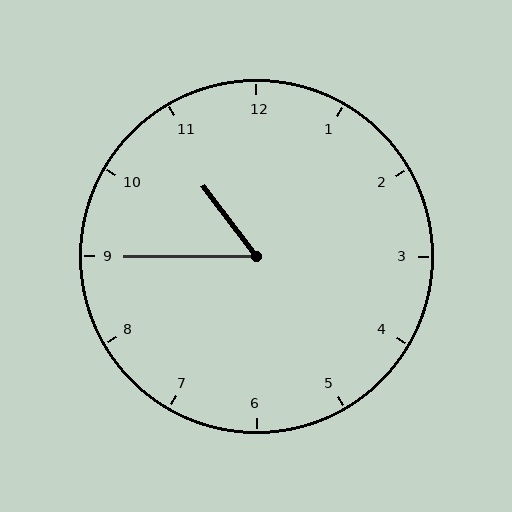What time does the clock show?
10:45.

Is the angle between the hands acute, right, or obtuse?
It is acute.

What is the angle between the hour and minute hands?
Approximately 52 degrees.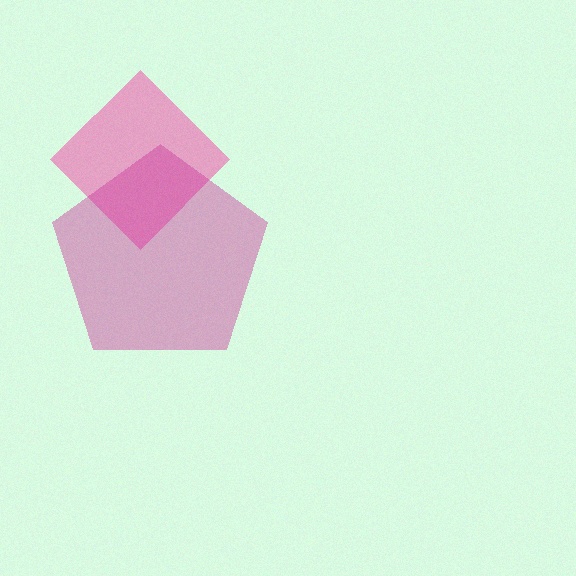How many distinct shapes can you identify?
There are 2 distinct shapes: a pink diamond, a magenta pentagon.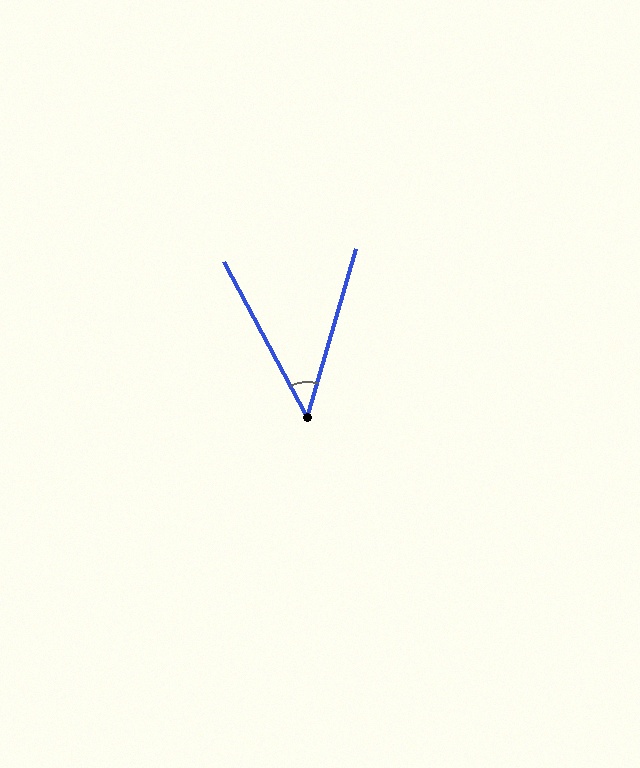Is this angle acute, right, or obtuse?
It is acute.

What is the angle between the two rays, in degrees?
Approximately 44 degrees.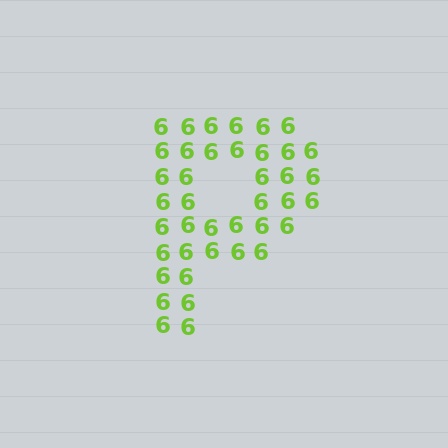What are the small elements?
The small elements are digit 6's.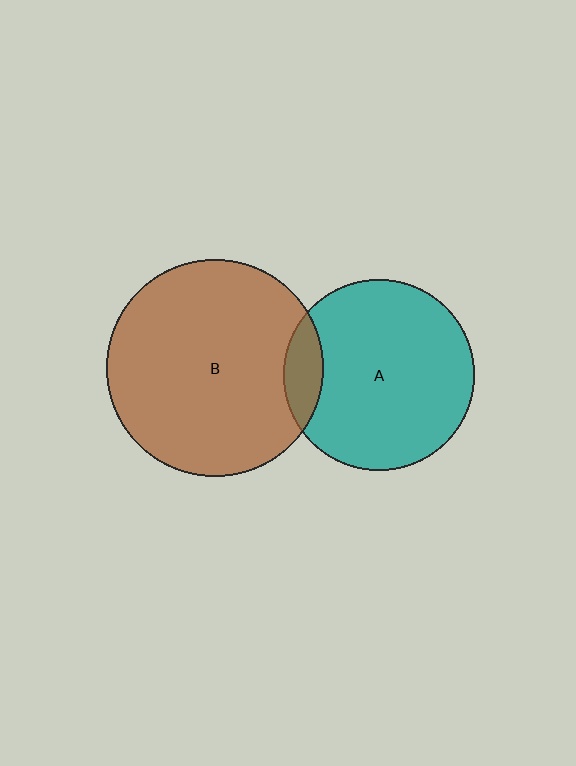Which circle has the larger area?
Circle B (brown).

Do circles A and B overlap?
Yes.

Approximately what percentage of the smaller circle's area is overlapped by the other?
Approximately 10%.